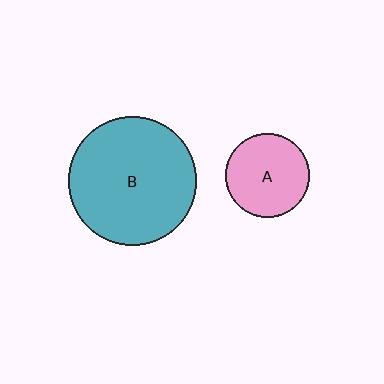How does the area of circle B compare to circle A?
Approximately 2.3 times.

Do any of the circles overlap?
No, none of the circles overlap.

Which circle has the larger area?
Circle B (teal).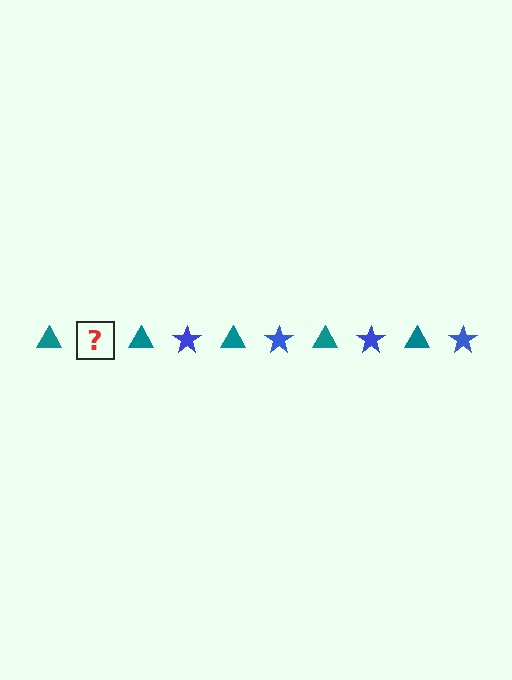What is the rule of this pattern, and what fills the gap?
The rule is that the pattern alternates between teal triangle and blue star. The gap should be filled with a blue star.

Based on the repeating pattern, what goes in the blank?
The blank should be a blue star.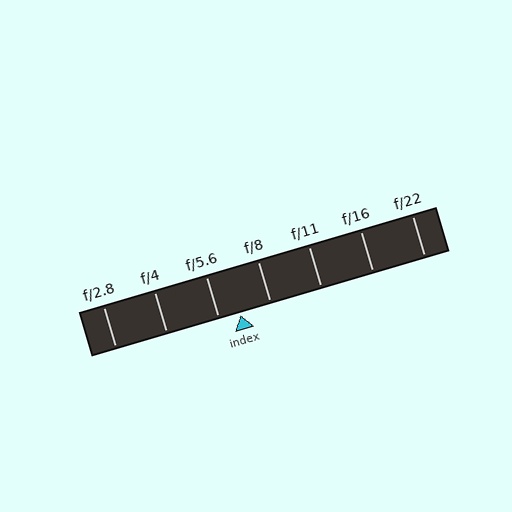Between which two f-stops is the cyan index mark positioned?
The index mark is between f/5.6 and f/8.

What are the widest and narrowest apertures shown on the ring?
The widest aperture shown is f/2.8 and the narrowest is f/22.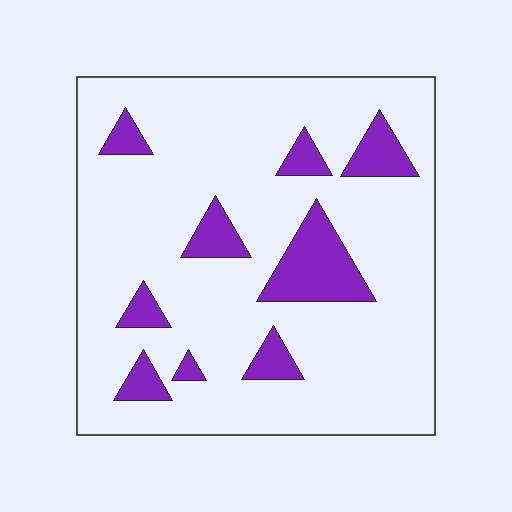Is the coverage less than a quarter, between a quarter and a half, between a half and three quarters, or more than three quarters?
Less than a quarter.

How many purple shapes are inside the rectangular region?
9.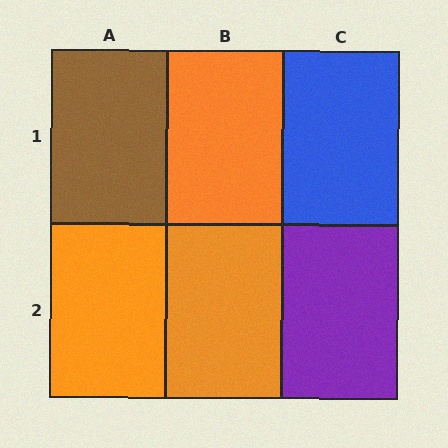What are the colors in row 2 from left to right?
Orange, orange, purple.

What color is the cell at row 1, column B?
Orange.